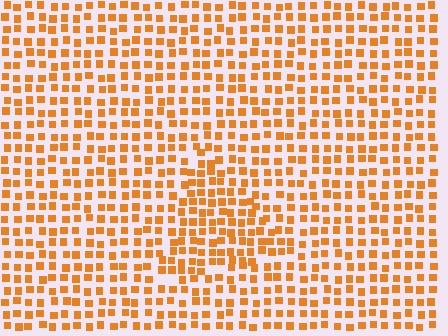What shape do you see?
I see a triangle.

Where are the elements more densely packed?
The elements are more densely packed inside the triangle boundary.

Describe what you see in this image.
The image contains small orange elements arranged at two different densities. A triangle-shaped region is visible where the elements are more densely packed than the surrounding area.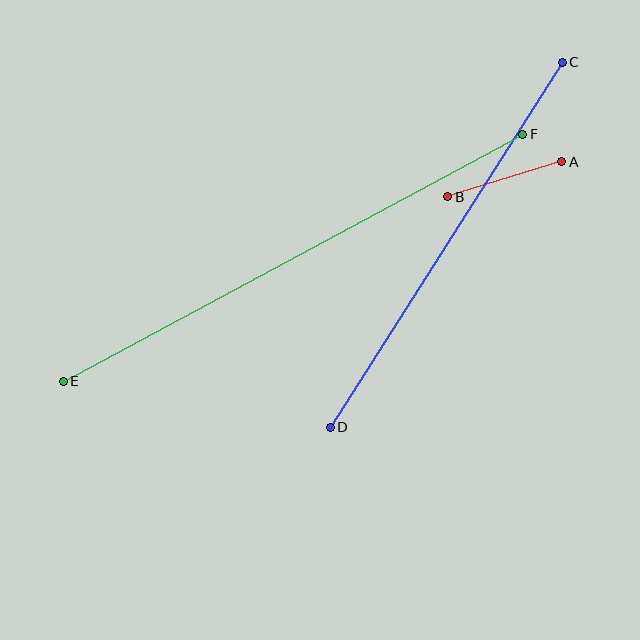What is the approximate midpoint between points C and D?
The midpoint is at approximately (446, 245) pixels.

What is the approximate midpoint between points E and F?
The midpoint is at approximately (293, 258) pixels.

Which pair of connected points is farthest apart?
Points E and F are farthest apart.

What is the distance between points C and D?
The distance is approximately 433 pixels.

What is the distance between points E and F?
The distance is approximately 522 pixels.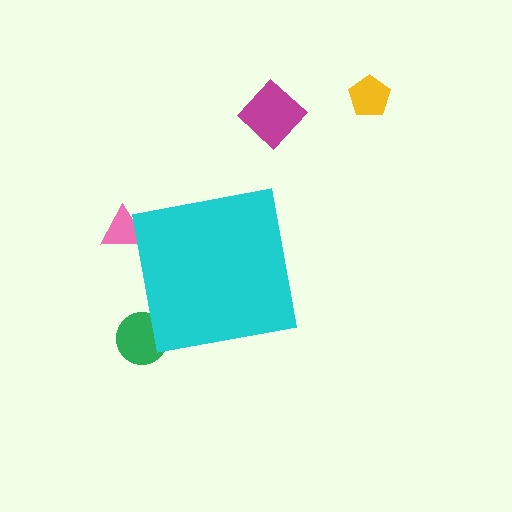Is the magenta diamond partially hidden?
No, the magenta diamond is fully visible.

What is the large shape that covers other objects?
A cyan square.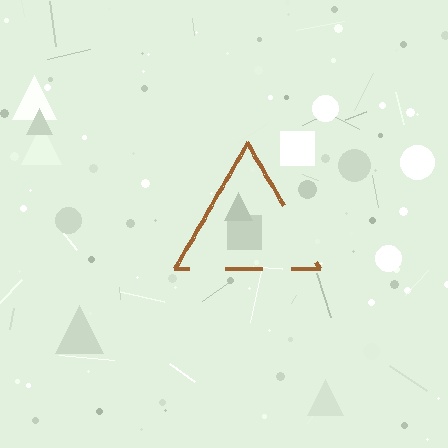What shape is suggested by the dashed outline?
The dashed outline suggests a triangle.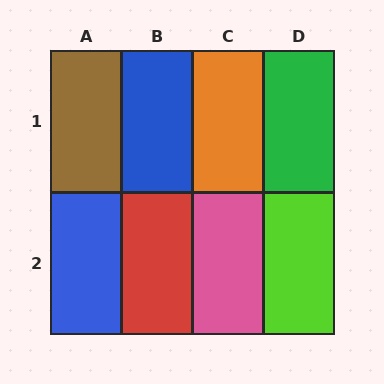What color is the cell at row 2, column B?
Red.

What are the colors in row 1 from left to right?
Brown, blue, orange, green.